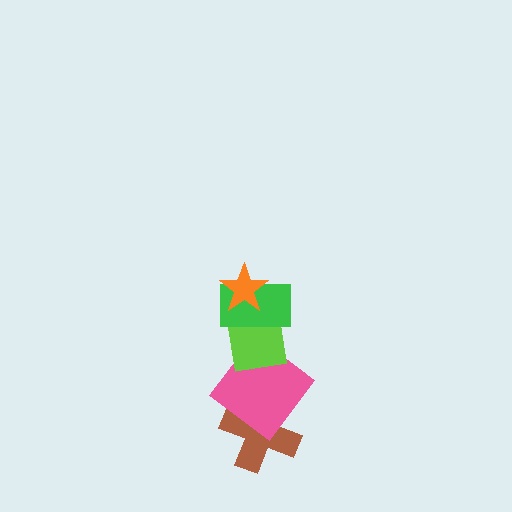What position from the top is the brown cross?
The brown cross is 5th from the top.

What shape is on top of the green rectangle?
The orange star is on top of the green rectangle.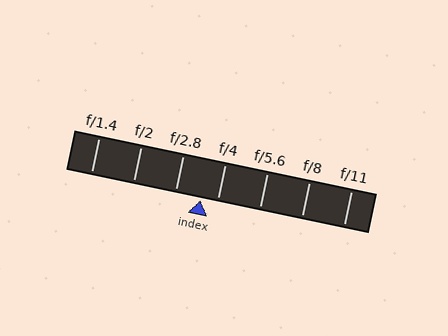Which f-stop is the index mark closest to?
The index mark is closest to f/4.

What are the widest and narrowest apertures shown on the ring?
The widest aperture shown is f/1.4 and the narrowest is f/11.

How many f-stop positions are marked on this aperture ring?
There are 7 f-stop positions marked.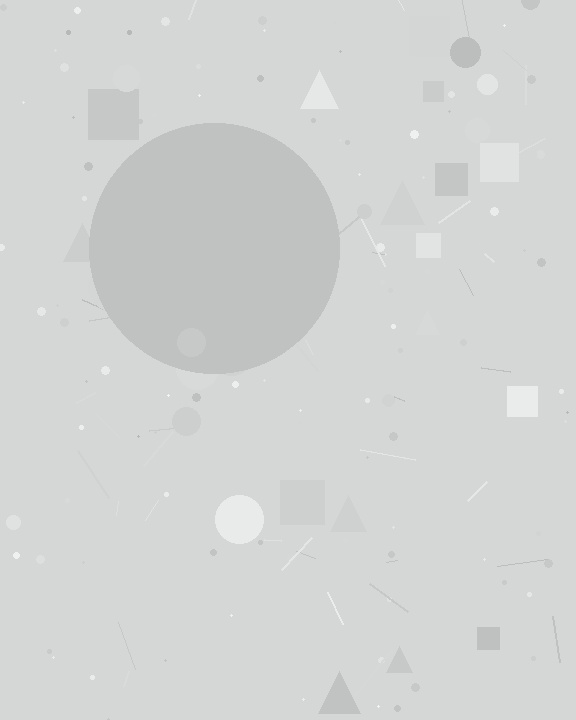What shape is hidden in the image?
A circle is hidden in the image.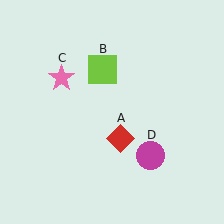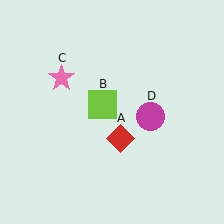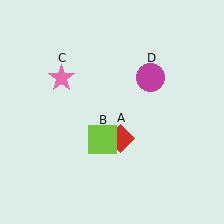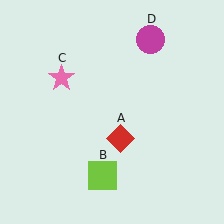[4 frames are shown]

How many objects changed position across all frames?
2 objects changed position: lime square (object B), magenta circle (object D).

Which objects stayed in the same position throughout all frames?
Red diamond (object A) and pink star (object C) remained stationary.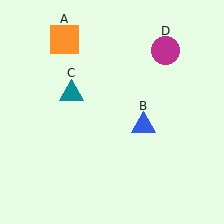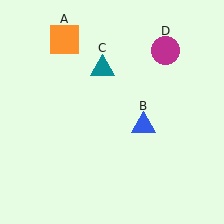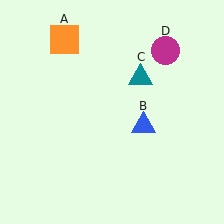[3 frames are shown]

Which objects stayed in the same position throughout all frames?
Orange square (object A) and blue triangle (object B) and magenta circle (object D) remained stationary.